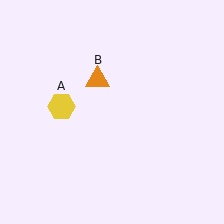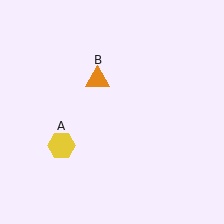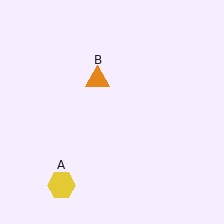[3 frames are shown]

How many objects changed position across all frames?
1 object changed position: yellow hexagon (object A).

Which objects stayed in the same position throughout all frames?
Orange triangle (object B) remained stationary.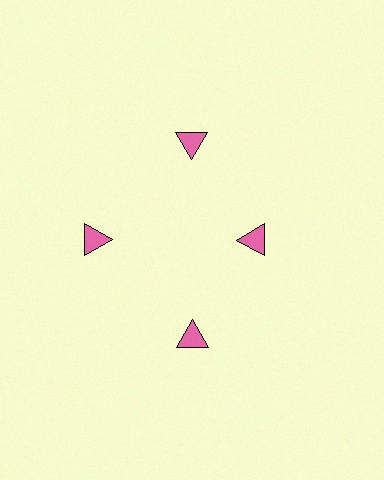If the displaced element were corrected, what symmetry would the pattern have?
It would have 4-fold rotational symmetry — the pattern would map onto itself every 90 degrees.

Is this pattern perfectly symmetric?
No. The 4 pink triangles are arranged in a ring, but one element near the 3 o'clock position is pulled inward toward the center, breaking the 4-fold rotational symmetry.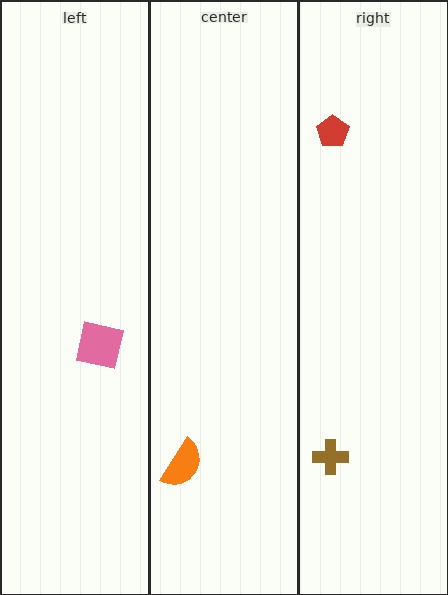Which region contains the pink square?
The left region.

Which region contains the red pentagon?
The right region.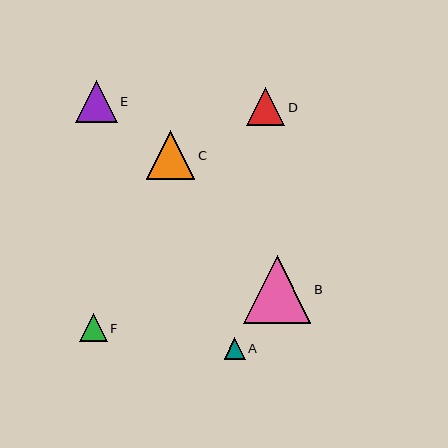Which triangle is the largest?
Triangle B is the largest with a size of approximately 67 pixels.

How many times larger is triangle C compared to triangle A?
Triangle C is approximately 2.3 times the size of triangle A.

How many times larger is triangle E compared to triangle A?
Triangle E is approximately 2.0 times the size of triangle A.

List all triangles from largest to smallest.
From largest to smallest: B, C, E, D, F, A.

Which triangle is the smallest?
Triangle A is the smallest with a size of approximately 21 pixels.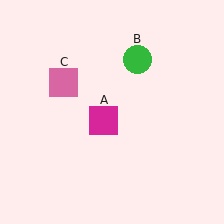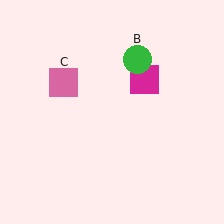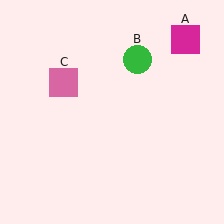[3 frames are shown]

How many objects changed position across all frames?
1 object changed position: magenta square (object A).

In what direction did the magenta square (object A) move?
The magenta square (object A) moved up and to the right.